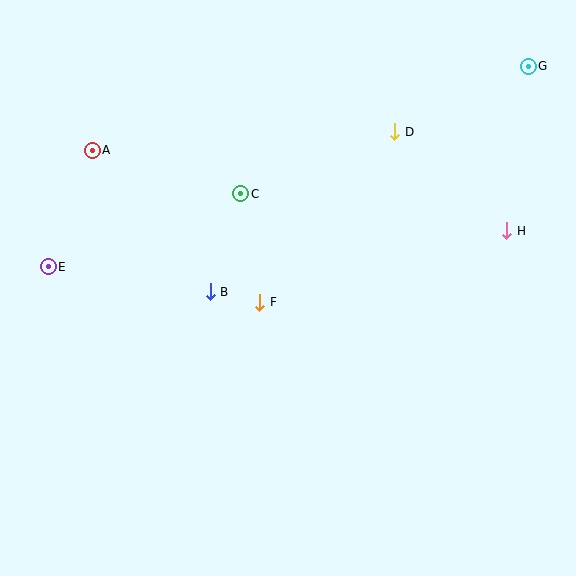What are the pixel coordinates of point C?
Point C is at (241, 194).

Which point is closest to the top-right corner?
Point G is closest to the top-right corner.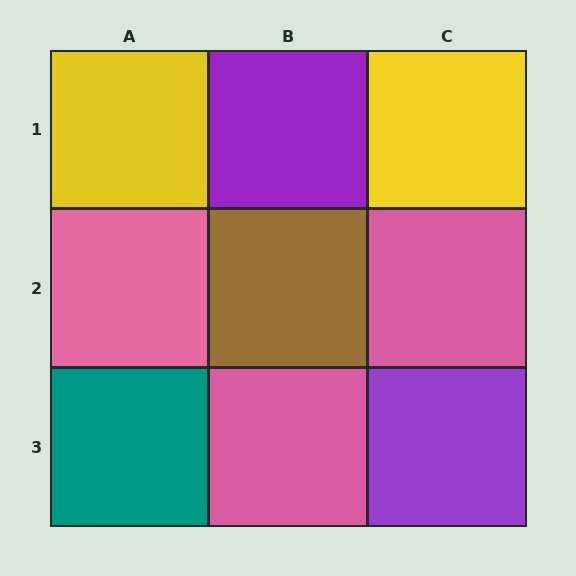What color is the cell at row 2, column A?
Pink.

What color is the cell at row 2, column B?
Brown.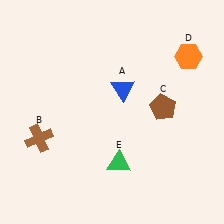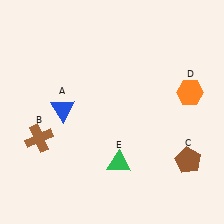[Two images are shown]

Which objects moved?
The objects that moved are: the blue triangle (A), the brown pentagon (C), the orange hexagon (D).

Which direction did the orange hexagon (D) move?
The orange hexagon (D) moved down.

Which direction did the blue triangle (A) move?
The blue triangle (A) moved left.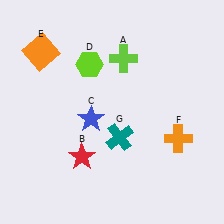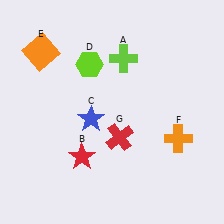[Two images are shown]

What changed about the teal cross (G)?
In Image 1, G is teal. In Image 2, it changed to red.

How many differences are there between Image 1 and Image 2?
There is 1 difference between the two images.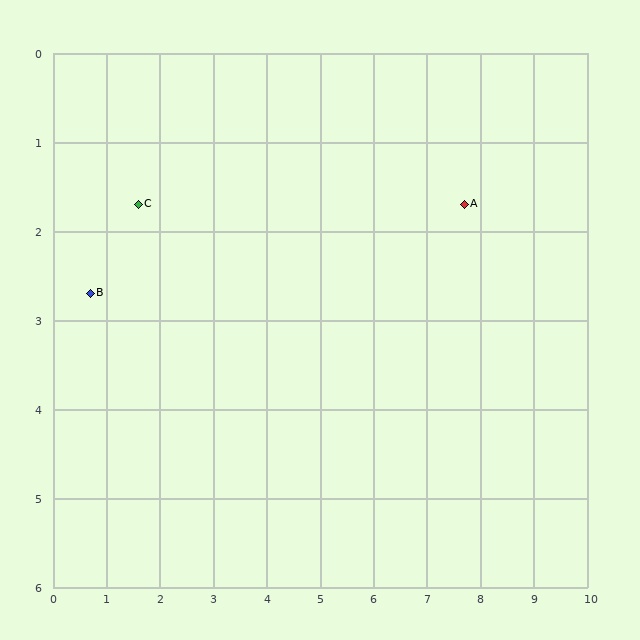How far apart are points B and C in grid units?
Points B and C are about 1.3 grid units apart.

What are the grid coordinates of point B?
Point B is at approximately (0.7, 2.7).